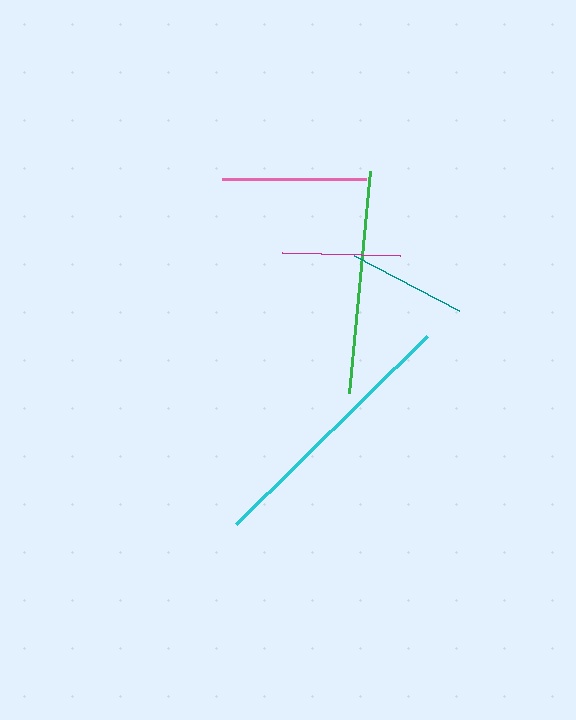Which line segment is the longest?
The cyan line is the longest at approximately 268 pixels.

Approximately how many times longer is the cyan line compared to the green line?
The cyan line is approximately 1.2 times the length of the green line.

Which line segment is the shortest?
The magenta line is the shortest at approximately 118 pixels.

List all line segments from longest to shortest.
From longest to shortest: cyan, green, pink, teal, magenta.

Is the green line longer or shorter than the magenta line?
The green line is longer than the magenta line.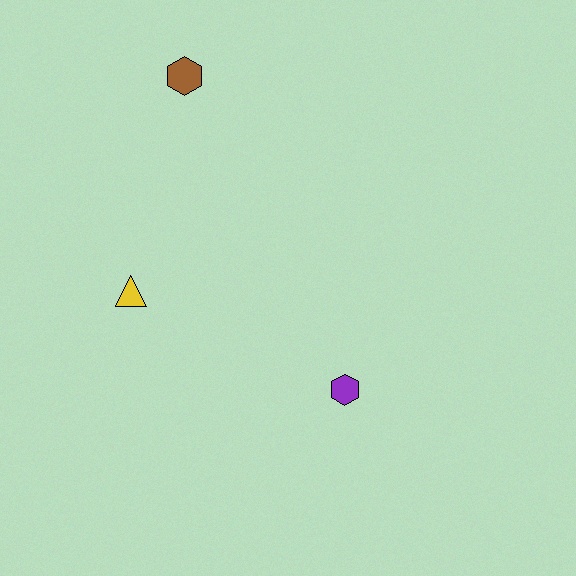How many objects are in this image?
There are 3 objects.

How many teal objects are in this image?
There are no teal objects.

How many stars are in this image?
There are no stars.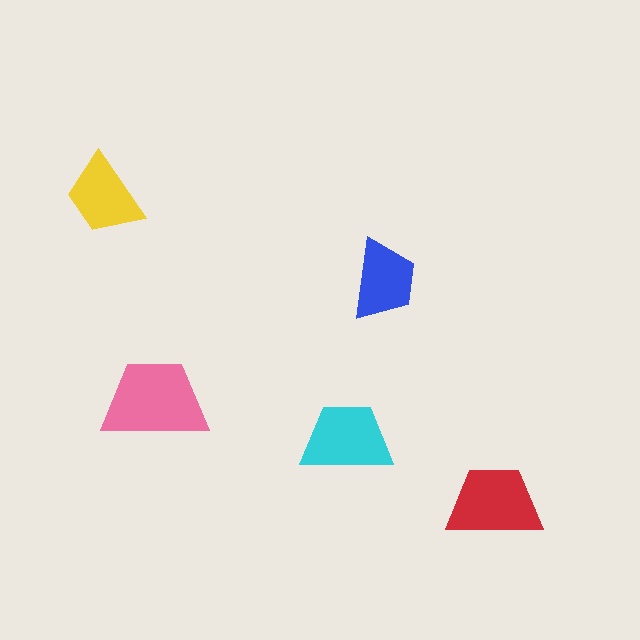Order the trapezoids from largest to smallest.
the pink one, the red one, the cyan one, the yellow one, the blue one.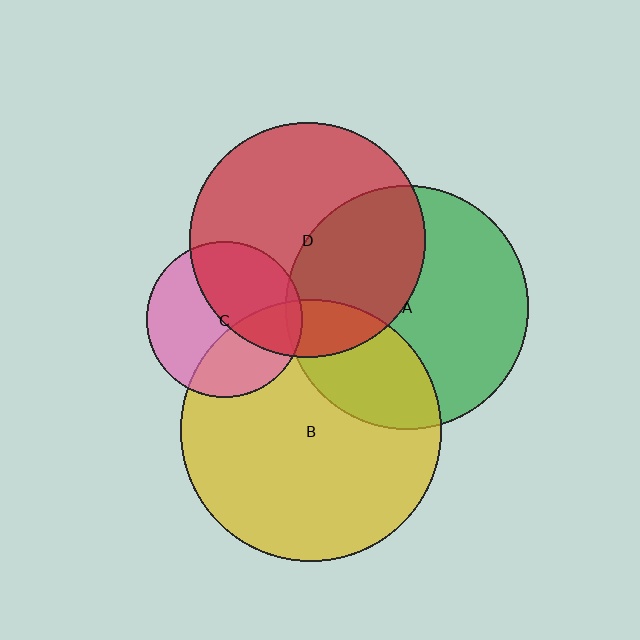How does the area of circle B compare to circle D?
Approximately 1.2 times.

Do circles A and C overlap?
Yes.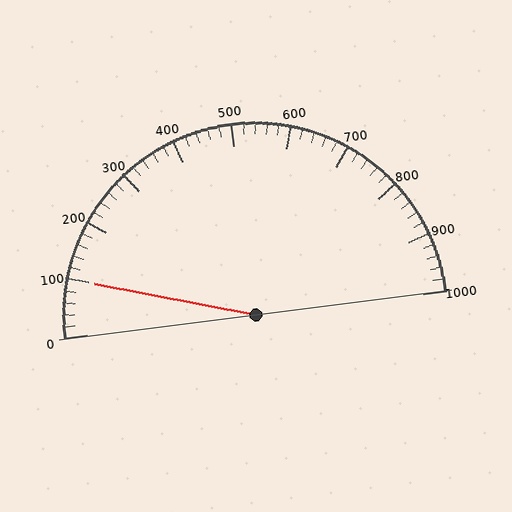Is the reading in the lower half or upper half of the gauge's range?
The reading is in the lower half of the range (0 to 1000).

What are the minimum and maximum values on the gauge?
The gauge ranges from 0 to 1000.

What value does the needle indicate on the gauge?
The needle indicates approximately 100.